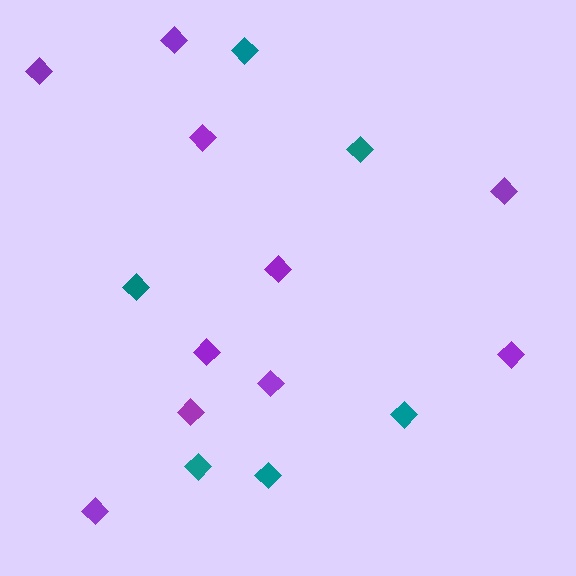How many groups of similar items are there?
There are 2 groups: one group of purple diamonds (10) and one group of teal diamonds (6).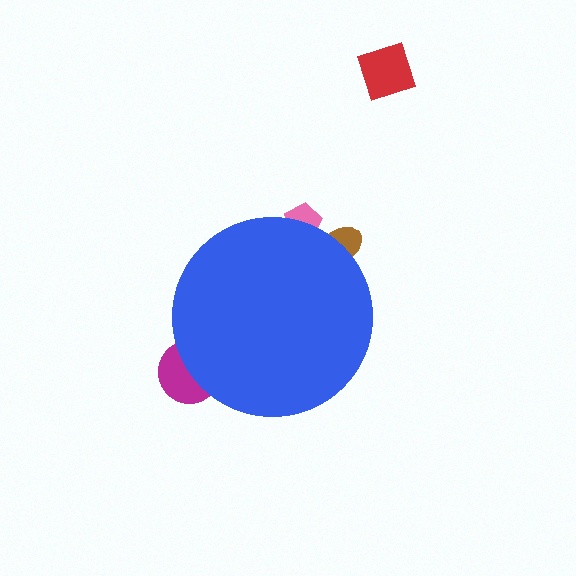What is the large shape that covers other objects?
A blue circle.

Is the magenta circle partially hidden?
Yes, the magenta circle is partially hidden behind the blue circle.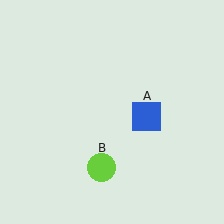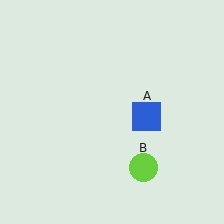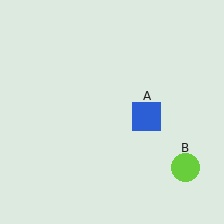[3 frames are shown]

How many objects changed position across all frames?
1 object changed position: lime circle (object B).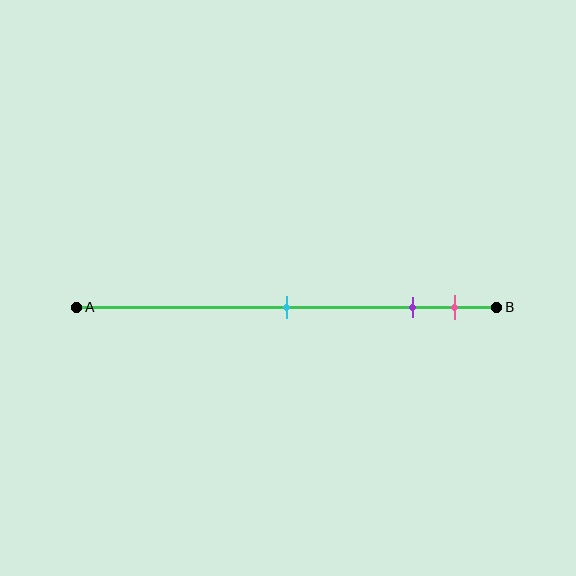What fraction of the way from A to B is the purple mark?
The purple mark is approximately 80% (0.8) of the way from A to B.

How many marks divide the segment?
There are 3 marks dividing the segment.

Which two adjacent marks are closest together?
The purple and pink marks are the closest adjacent pair.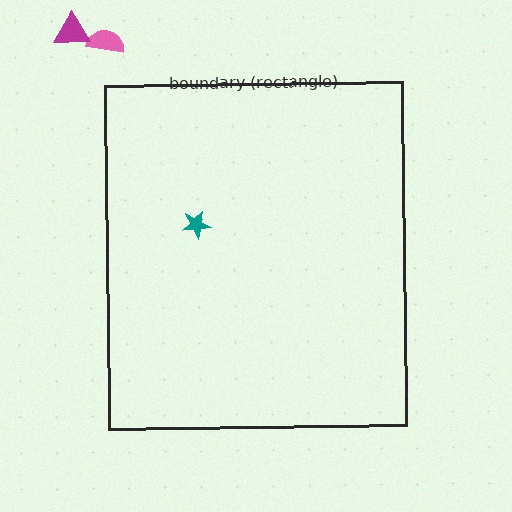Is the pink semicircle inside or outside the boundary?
Outside.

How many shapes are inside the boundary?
1 inside, 2 outside.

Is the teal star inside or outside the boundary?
Inside.